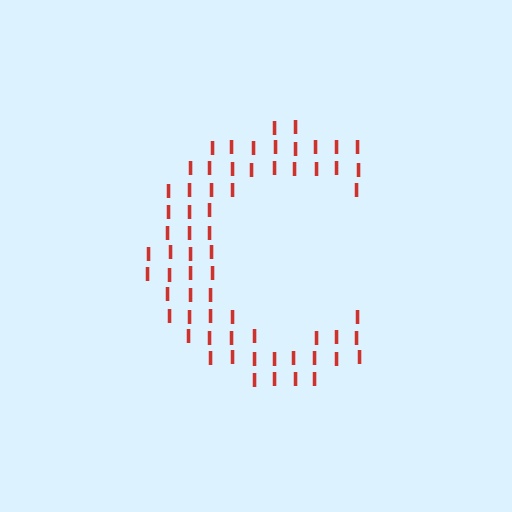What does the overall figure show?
The overall figure shows the letter C.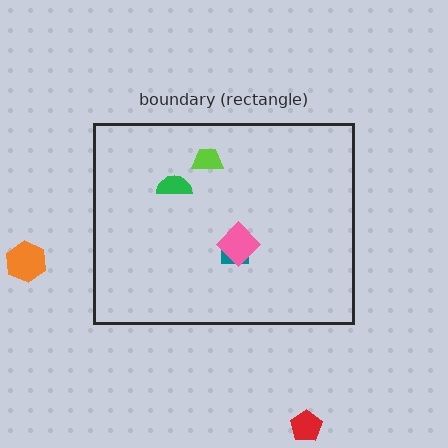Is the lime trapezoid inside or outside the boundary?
Inside.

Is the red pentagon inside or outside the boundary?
Outside.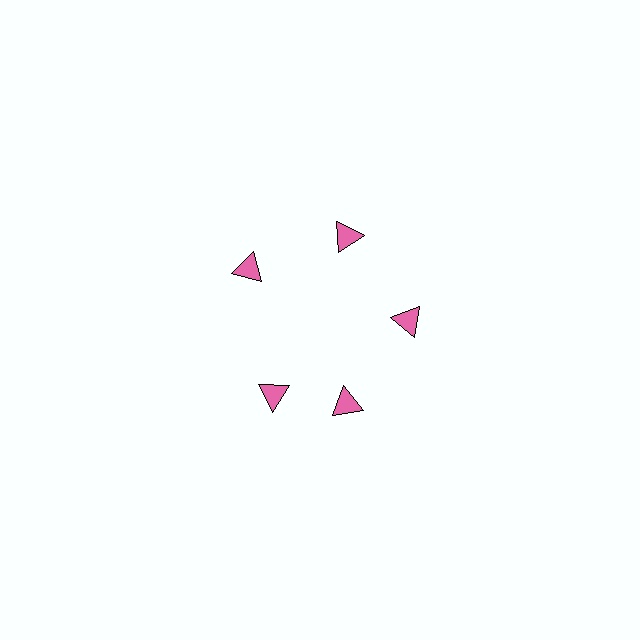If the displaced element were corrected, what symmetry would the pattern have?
It would have 5-fold rotational symmetry — the pattern would map onto itself every 72 degrees.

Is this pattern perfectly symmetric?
No. The 5 pink triangles are arranged in a ring, but one element near the 8 o'clock position is rotated out of alignment along the ring, breaking the 5-fold rotational symmetry.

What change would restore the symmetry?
The symmetry would be restored by rotating it back into even spacing with its neighbors so that all 5 triangles sit at equal angles and equal distance from the center.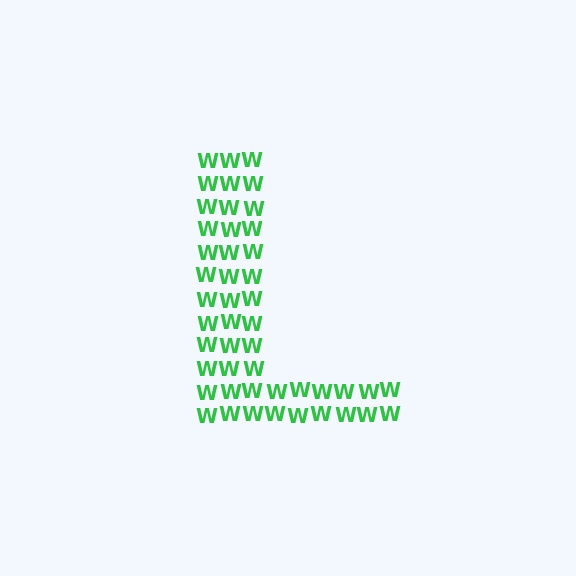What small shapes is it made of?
It is made of small letter W's.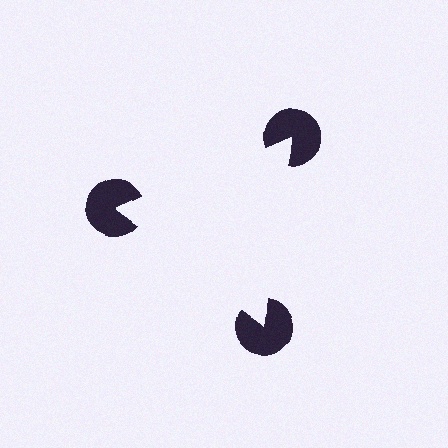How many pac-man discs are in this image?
There are 3 — one at each vertex of the illusory triangle.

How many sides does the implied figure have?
3 sides.